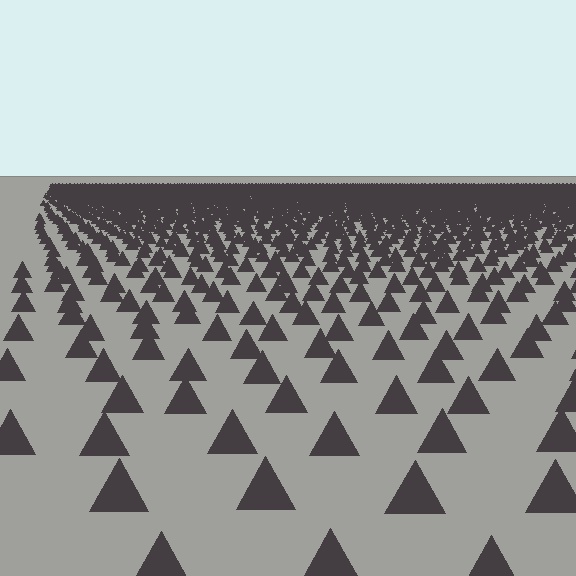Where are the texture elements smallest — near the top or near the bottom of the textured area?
Near the top.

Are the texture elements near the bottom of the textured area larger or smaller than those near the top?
Larger. Near the bottom, elements are closer to the viewer and appear at a bigger on-screen size.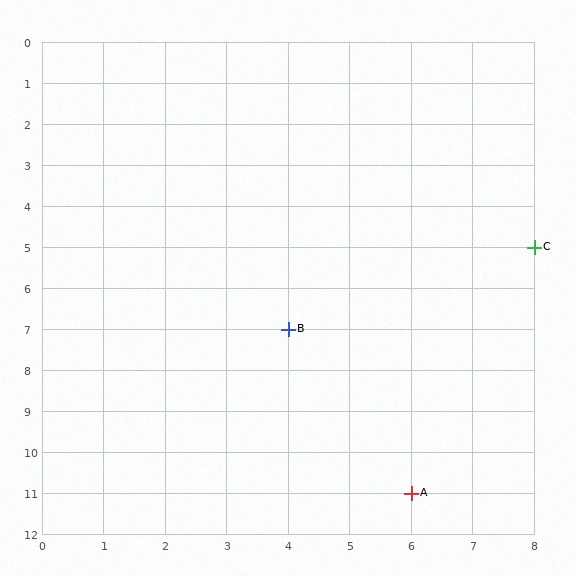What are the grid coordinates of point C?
Point C is at grid coordinates (8, 5).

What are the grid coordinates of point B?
Point B is at grid coordinates (4, 7).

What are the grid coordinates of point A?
Point A is at grid coordinates (6, 11).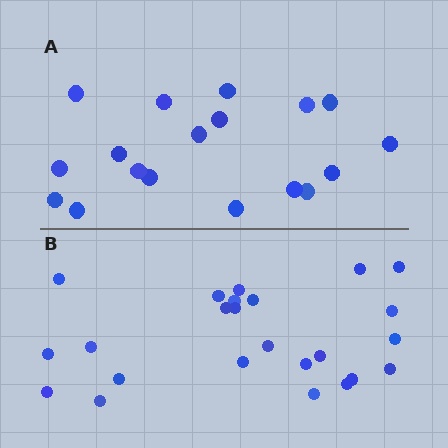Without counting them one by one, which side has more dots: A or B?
Region B (the bottom region) has more dots.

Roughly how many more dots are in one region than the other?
Region B has about 6 more dots than region A.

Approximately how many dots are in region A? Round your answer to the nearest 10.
About 20 dots. (The exact count is 18, which rounds to 20.)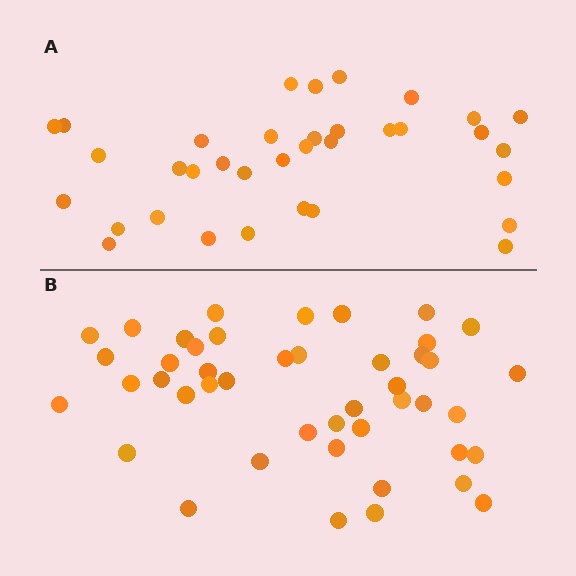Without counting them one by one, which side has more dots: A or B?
Region B (the bottom region) has more dots.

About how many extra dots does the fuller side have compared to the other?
Region B has roughly 10 or so more dots than region A.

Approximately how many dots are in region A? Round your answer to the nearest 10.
About 40 dots. (The exact count is 35, which rounds to 40.)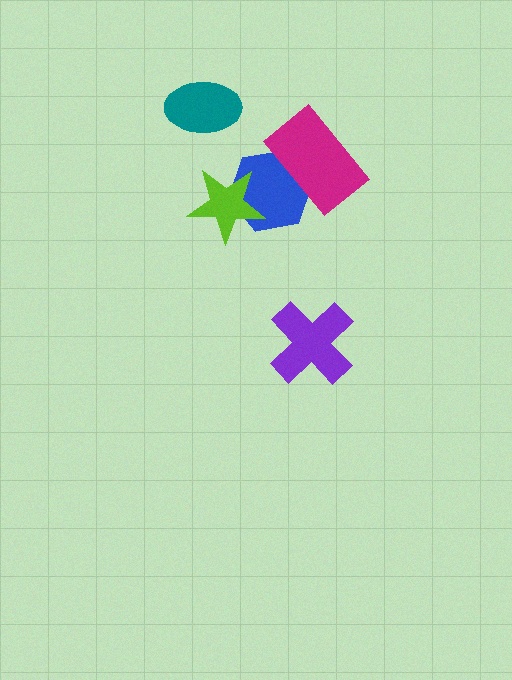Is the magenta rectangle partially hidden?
No, no other shape covers it.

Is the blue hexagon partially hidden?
Yes, it is partially covered by another shape.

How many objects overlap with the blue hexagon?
2 objects overlap with the blue hexagon.